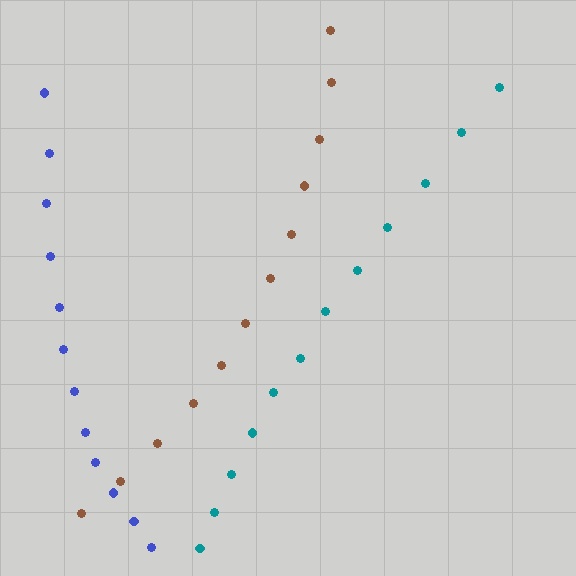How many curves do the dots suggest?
There are 3 distinct paths.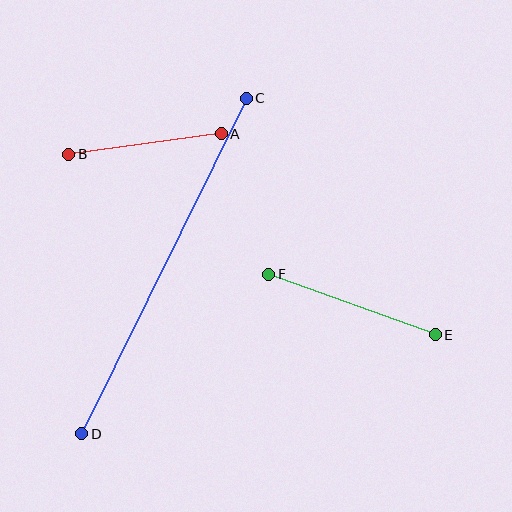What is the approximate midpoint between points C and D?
The midpoint is at approximately (164, 266) pixels.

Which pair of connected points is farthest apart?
Points C and D are farthest apart.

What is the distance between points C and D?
The distance is approximately 374 pixels.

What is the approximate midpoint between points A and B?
The midpoint is at approximately (145, 144) pixels.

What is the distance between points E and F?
The distance is approximately 177 pixels.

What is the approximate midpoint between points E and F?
The midpoint is at approximately (352, 304) pixels.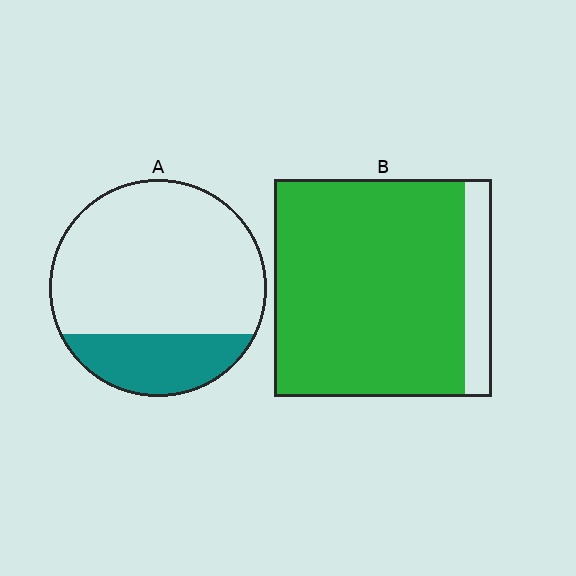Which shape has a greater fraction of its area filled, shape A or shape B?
Shape B.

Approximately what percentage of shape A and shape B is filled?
A is approximately 25% and B is approximately 90%.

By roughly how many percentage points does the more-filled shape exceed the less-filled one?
By roughly 65 percentage points (B over A).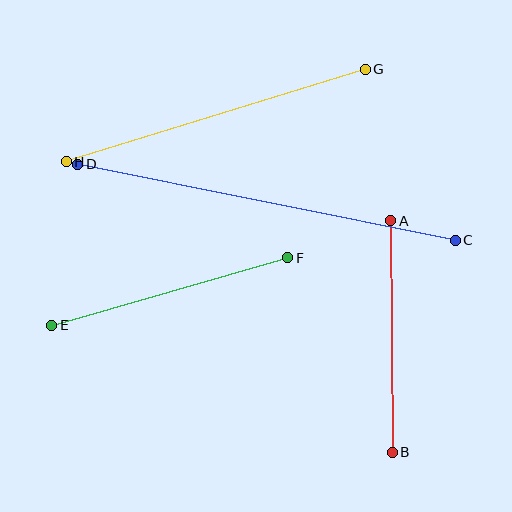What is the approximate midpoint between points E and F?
The midpoint is at approximately (170, 292) pixels.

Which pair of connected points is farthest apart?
Points C and D are farthest apart.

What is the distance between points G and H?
The distance is approximately 313 pixels.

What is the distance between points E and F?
The distance is approximately 245 pixels.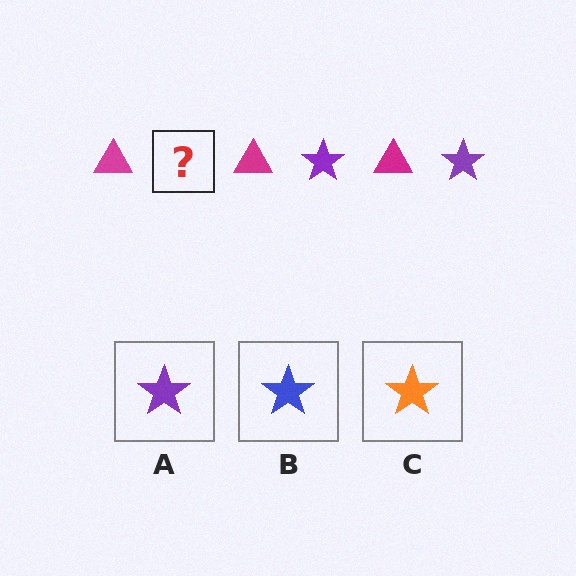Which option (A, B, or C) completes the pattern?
A.